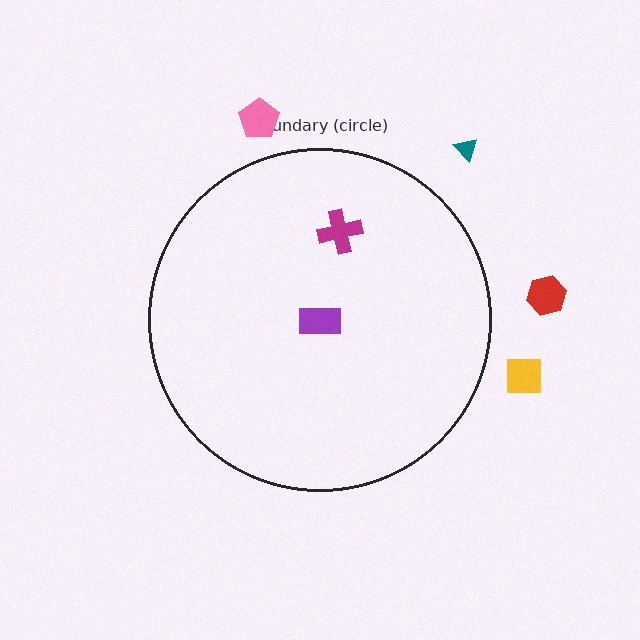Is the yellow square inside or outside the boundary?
Outside.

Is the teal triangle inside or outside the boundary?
Outside.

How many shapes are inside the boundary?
2 inside, 4 outside.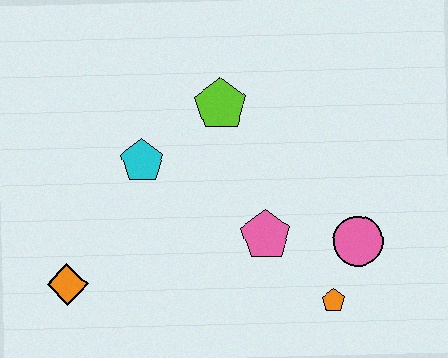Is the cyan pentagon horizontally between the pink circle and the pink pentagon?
No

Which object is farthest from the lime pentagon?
The orange diamond is farthest from the lime pentagon.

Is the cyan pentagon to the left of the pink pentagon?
Yes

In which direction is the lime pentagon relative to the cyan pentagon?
The lime pentagon is to the right of the cyan pentagon.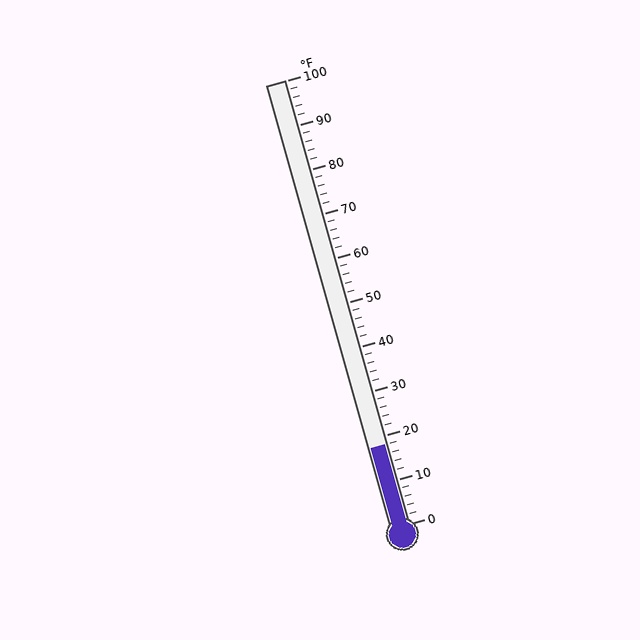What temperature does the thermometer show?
The thermometer shows approximately 18°F.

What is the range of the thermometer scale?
The thermometer scale ranges from 0°F to 100°F.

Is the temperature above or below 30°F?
The temperature is below 30°F.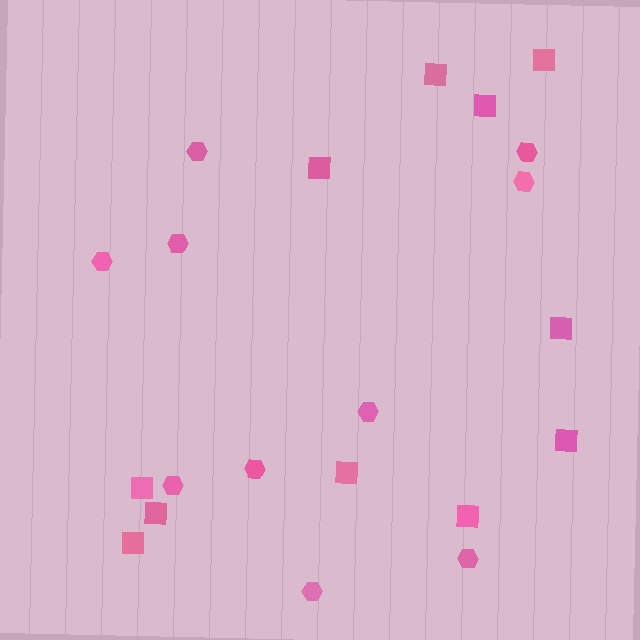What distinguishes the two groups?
There are 2 groups: one group of squares (11) and one group of hexagons (10).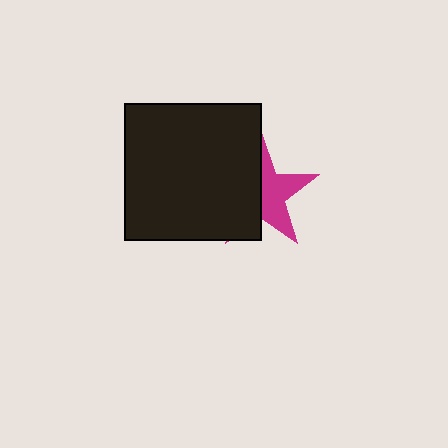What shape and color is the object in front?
The object in front is a black square.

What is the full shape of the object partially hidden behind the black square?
The partially hidden object is a magenta star.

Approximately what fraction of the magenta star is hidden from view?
Roughly 51% of the magenta star is hidden behind the black square.